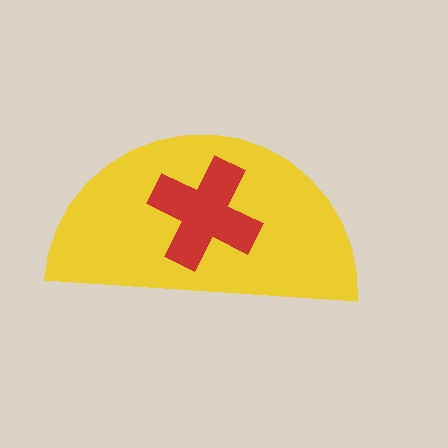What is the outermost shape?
The yellow semicircle.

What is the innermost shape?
The red cross.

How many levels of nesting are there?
2.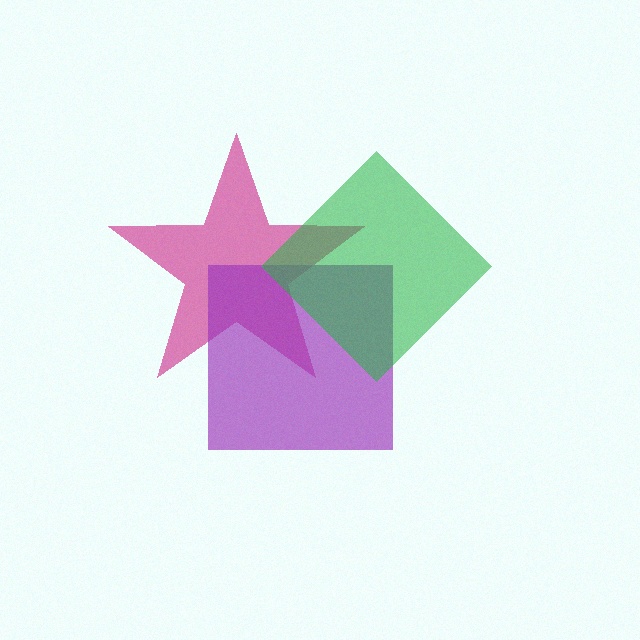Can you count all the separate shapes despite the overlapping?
Yes, there are 3 separate shapes.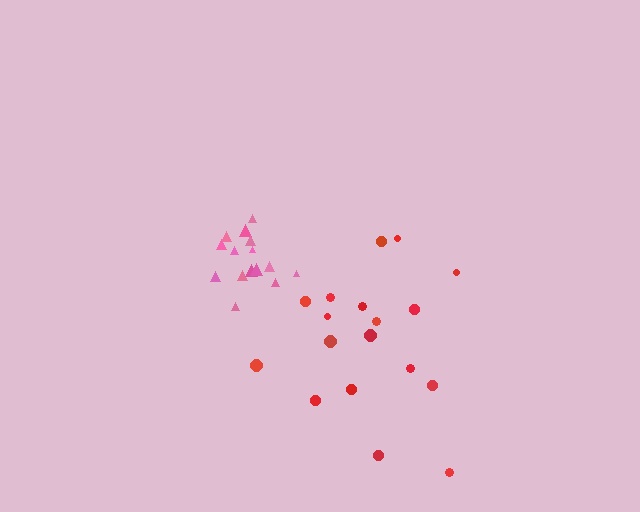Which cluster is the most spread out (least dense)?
Red.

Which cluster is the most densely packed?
Pink.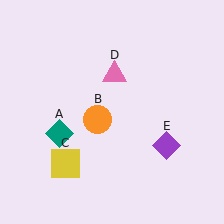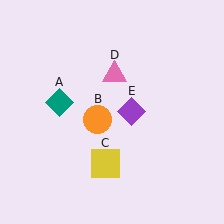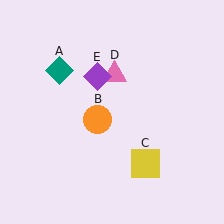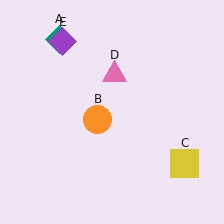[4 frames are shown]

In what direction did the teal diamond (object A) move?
The teal diamond (object A) moved up.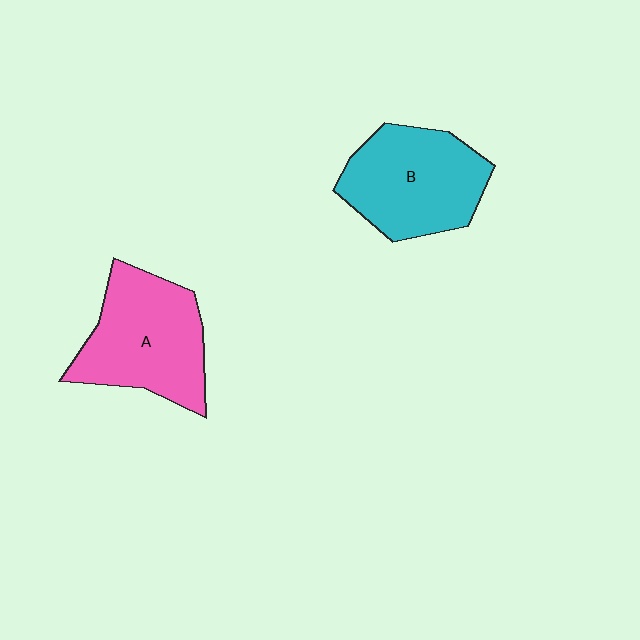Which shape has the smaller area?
Shape B (cyan).